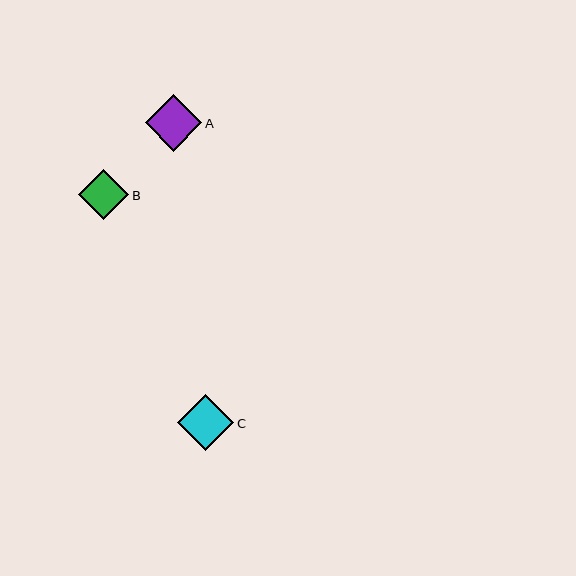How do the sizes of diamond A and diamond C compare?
Diamond A and diamond C are approximately the same size.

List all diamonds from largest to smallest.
From largest to smallest: A, C, B.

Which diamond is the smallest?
Diamond B is the smallest with a size of approximately 50 pixels.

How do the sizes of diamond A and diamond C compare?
Diamond A and diamond C are approximately the same size.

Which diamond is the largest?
Diamond A is the largest with a size of approximately 57 pixels.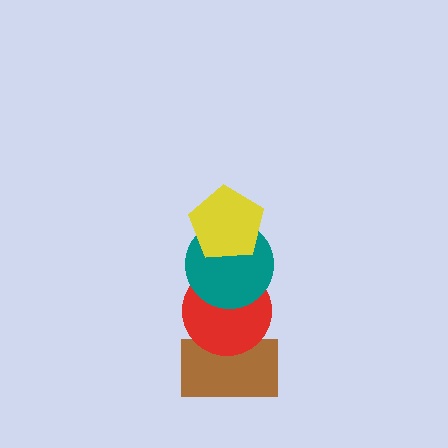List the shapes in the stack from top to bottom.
From top to bottom: the yellow pentagon, the teal circle, the red circle, the brown rectangle.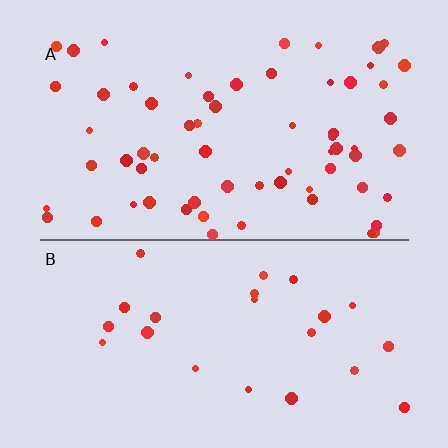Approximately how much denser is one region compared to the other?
Approximately 2.7× — region A over region B.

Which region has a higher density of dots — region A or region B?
A (the top).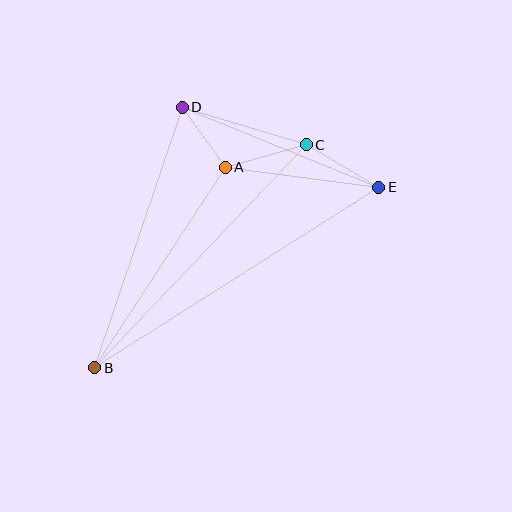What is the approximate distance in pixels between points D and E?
The distance between D and E is approximately 212 pixels.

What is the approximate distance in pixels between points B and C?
The distance between B and C is approximately 307 pixels.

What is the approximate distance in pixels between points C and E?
The distance between C and E is approximately 84 pixels.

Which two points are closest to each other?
Points A and D are closest to each other.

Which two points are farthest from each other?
Points B and E are farthest from each other.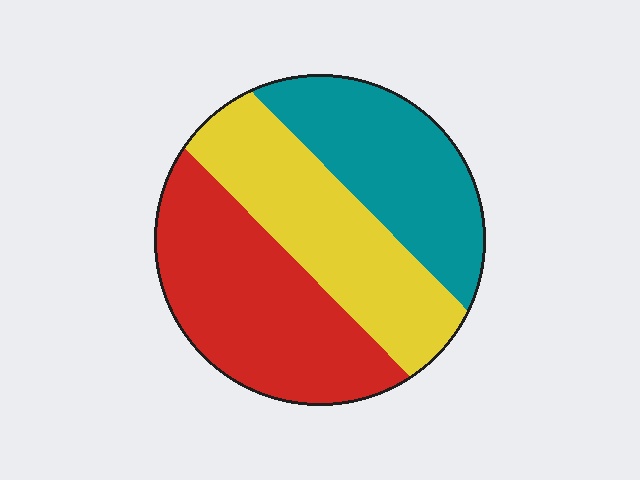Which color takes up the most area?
Red, at roughly 40%.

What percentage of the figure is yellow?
Yellow covers roughly 35% of the figure.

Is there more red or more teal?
Red.